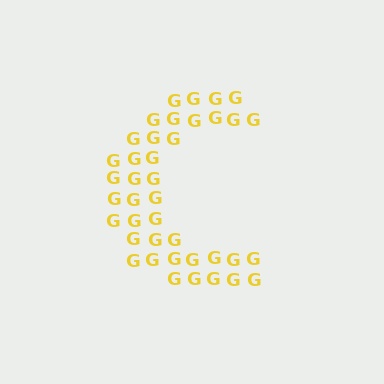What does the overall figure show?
The overall figure shows the letter C.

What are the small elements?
The small elements are letter G's.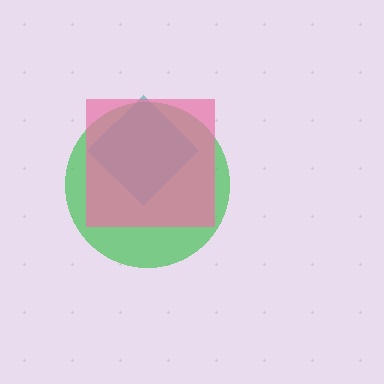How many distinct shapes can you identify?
There are 3 distinct shapes: a green circle, a teal diamond, a pink square.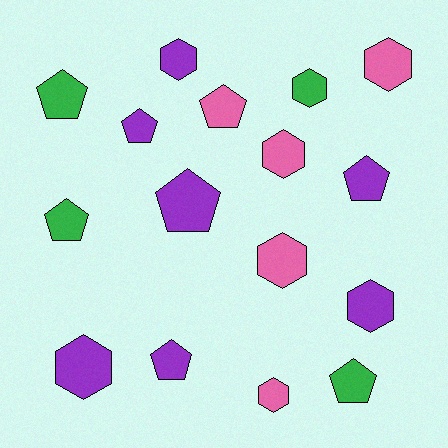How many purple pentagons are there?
There are 4 purple pentagons.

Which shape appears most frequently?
Hexagon, with 8 objects.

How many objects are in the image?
There are 16 objects.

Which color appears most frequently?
Purple, with 7 objects.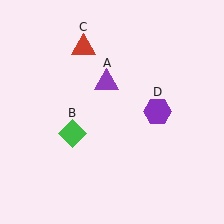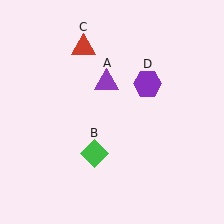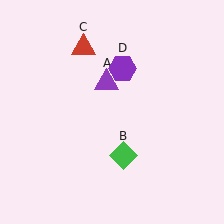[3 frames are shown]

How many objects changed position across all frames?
2 objects changed position: green diamond (object B), purple hexagon (object D).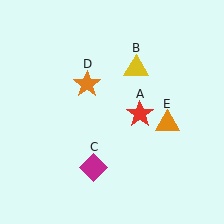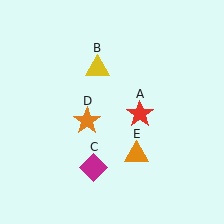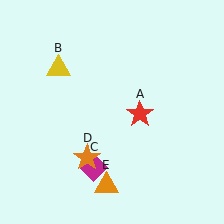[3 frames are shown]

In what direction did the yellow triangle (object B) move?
The yellow triangle (object B) moved left.